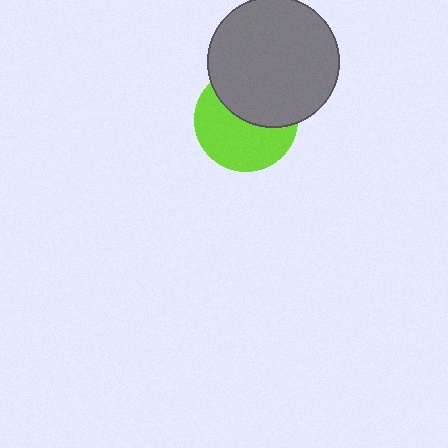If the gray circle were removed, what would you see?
You would see the complete lime circle.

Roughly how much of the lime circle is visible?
About half of it is visible (roughly 56%).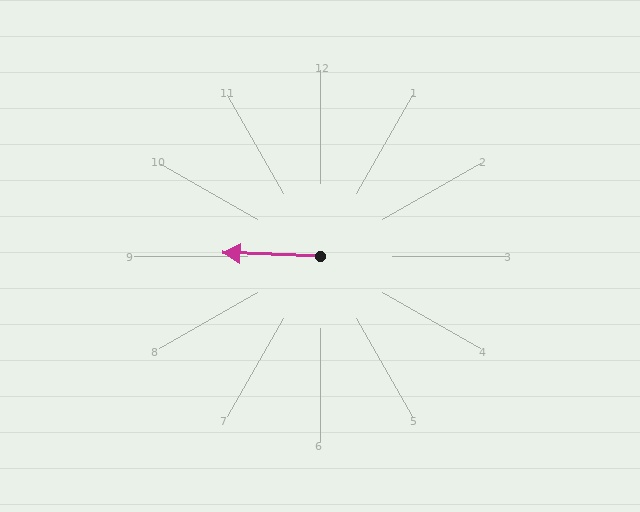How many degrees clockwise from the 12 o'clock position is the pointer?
Approximately 272 degrees.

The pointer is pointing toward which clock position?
Roughly 9 o'clock.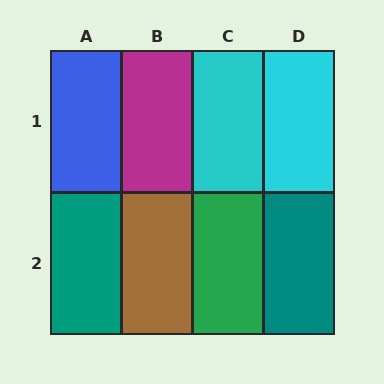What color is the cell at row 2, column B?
Brown.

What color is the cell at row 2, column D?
Teal.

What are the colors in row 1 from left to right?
Blue, magenta, cyan, cyan.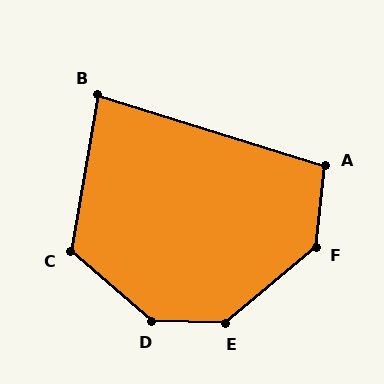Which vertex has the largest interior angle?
D, at approximately 141 degrees.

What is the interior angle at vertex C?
Approximately 121 degrees (obtuse).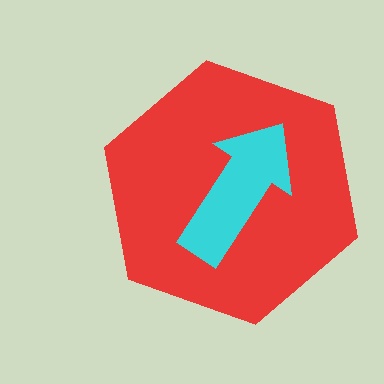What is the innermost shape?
The cyan arrow.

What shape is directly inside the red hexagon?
The cyan arrow.